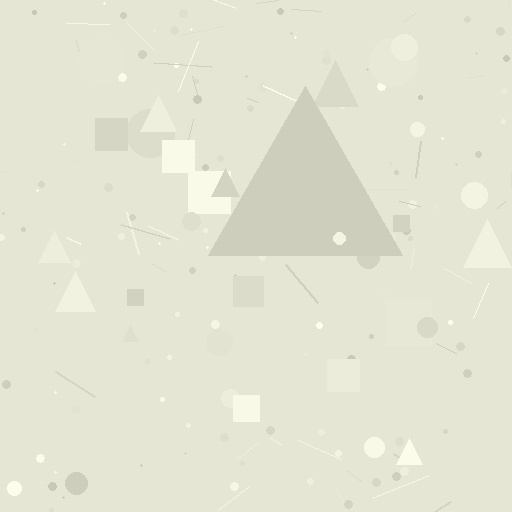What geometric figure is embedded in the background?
A triangle is embedded in the background.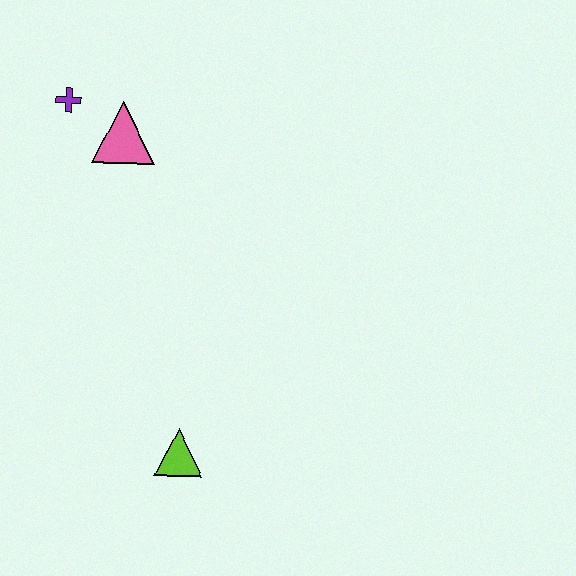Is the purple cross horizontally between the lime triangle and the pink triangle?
No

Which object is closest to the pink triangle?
The purple cross is closest to the pink triangle.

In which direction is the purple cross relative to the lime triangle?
The purple cross is above the lime triangle.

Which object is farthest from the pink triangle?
The lime triangle is farthest from the pink triangle.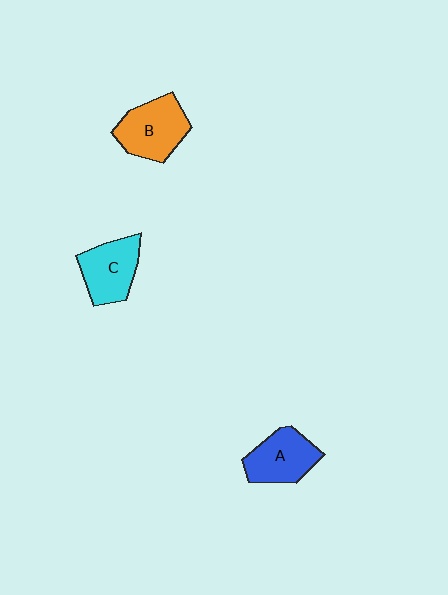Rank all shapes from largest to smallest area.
From largest to smallest: B (orange), A (blue), C (cyan).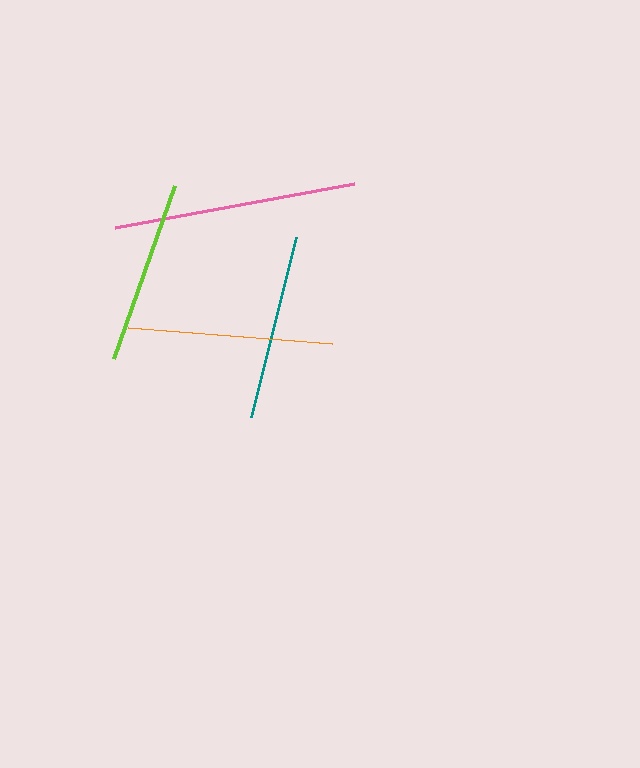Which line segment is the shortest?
The lime line is the shortest at approximately 183 pixels.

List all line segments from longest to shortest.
From longest to shortest: pink, orange, teal, lime.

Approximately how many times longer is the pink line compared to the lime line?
The pink line is approximately 1.3 times the length of the lime line.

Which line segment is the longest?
The pink line is the longest at approximately 243 pixels.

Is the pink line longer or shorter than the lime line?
The pink line is longer than the lime line.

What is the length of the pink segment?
The pink segment is approximately 243 pixels long.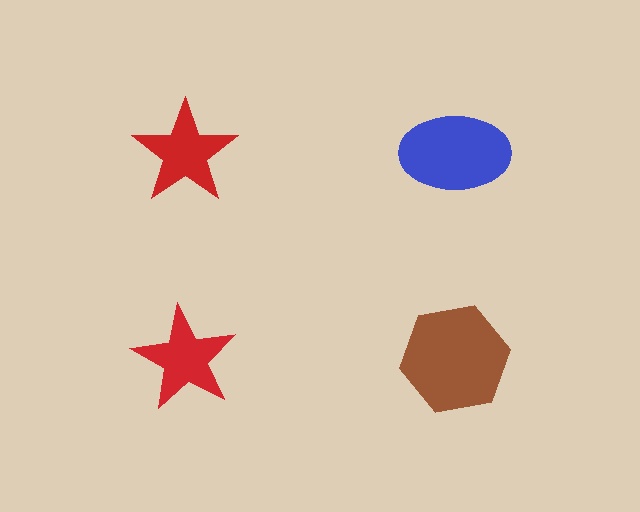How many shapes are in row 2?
2 shapes.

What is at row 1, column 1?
A red star.